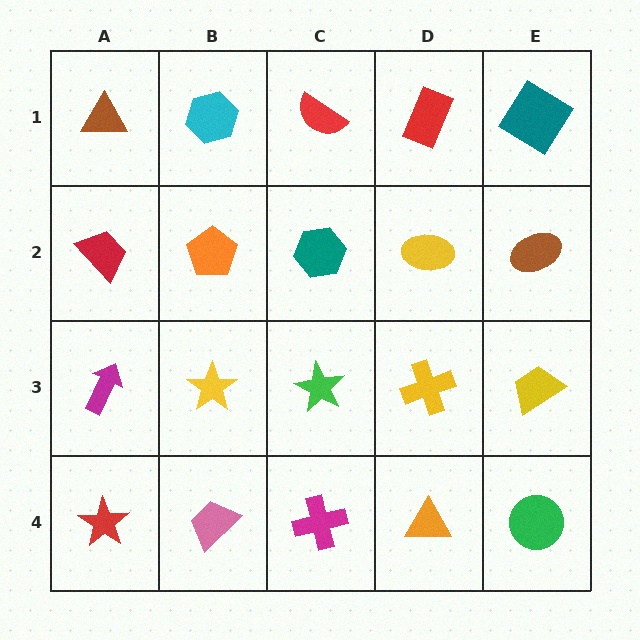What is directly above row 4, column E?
A yellow trapezoid.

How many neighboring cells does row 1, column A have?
2.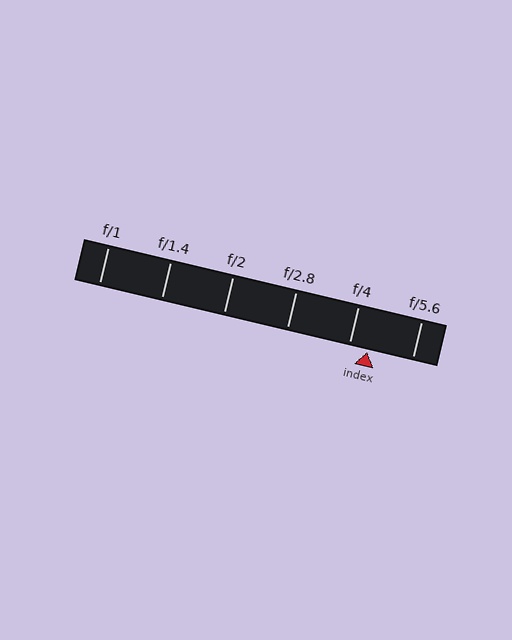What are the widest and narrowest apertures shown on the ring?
The widest aperture shown is f/1 and the narrowest is f/5.6.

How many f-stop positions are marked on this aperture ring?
There are 6 f-stop positions marked.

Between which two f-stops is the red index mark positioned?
The index mark is between f/4 and f/5.6.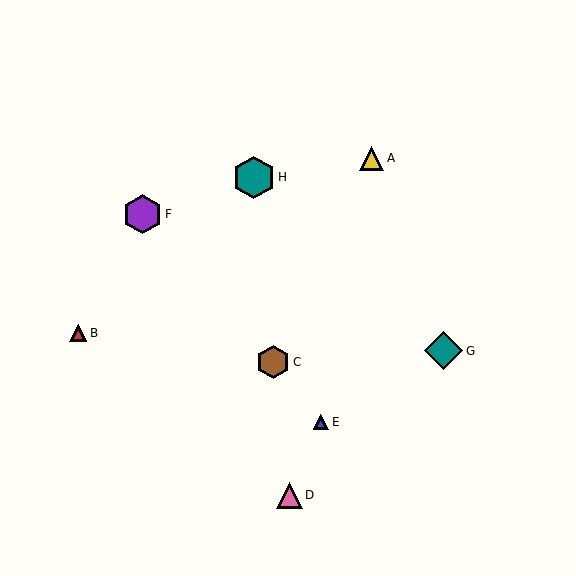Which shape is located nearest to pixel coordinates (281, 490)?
The pink triangle (labeled D) at (290, 495) is nearest to that location.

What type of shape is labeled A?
Shape A is a yellow triangle.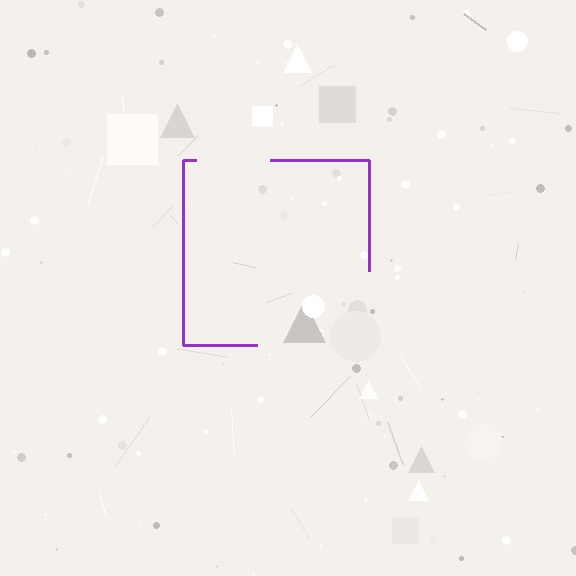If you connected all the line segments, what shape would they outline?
They would outline a square.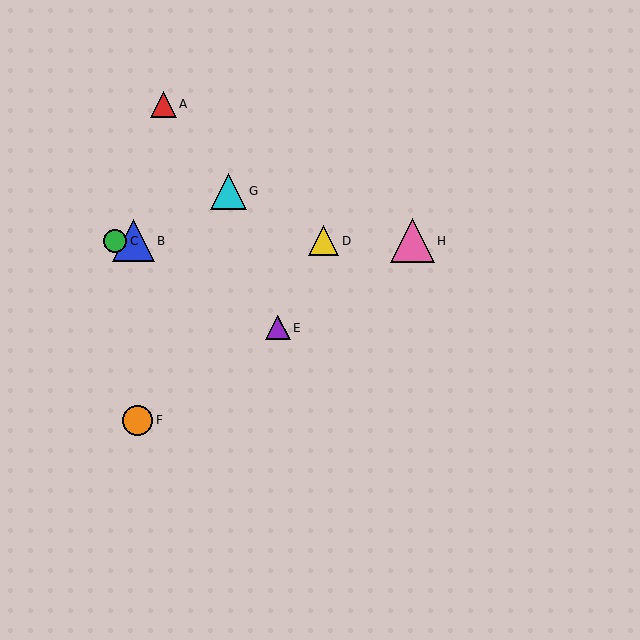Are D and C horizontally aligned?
Yes, both are at y≈241.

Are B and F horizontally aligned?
No, B is at y≈241 and F is at y≈421.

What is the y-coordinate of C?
Object C is at y≈241.